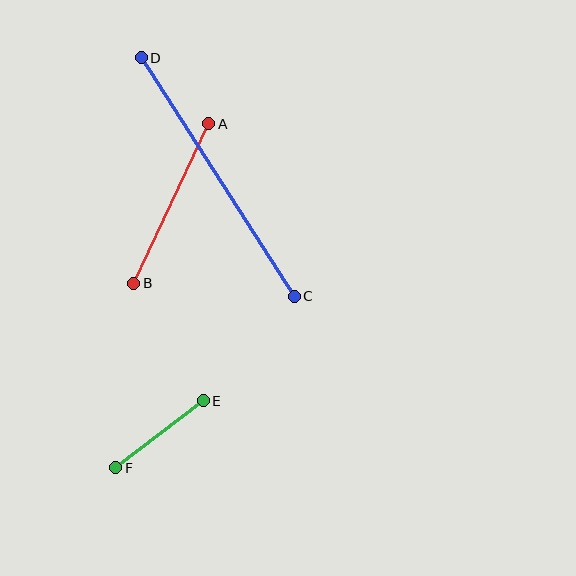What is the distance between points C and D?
The distance is approximately 283 pixels.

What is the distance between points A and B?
The distance is approximately 176 pixels.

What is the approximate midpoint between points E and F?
The midpoint is at approximately (159, 434) pixels.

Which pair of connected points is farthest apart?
Points C and D are farthest apart.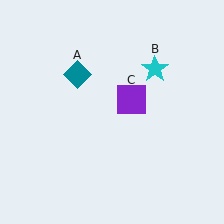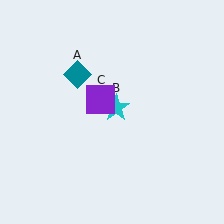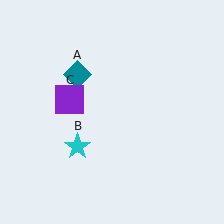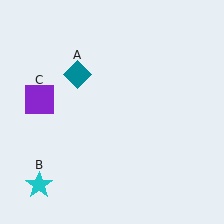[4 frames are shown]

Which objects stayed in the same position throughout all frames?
Teal diamond (object A) remained stationary.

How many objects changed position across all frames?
2 objects changed position: cyan star (object B), purple square (object C).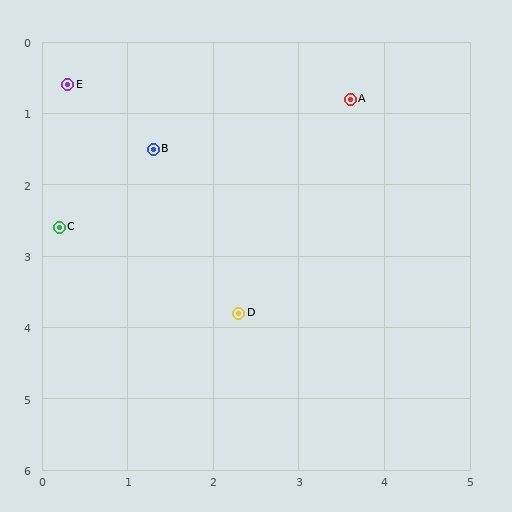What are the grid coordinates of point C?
Point C is at approximately (0.2, 2.6).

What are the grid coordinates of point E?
Point E is at approximately (0.3, 0.6).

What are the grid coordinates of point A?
Point A is at approximately (3.6, 0.8).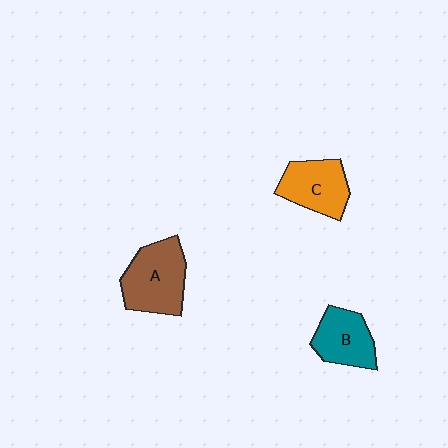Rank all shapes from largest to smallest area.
From largest to smallest: A (brown), C (orange), B (teal).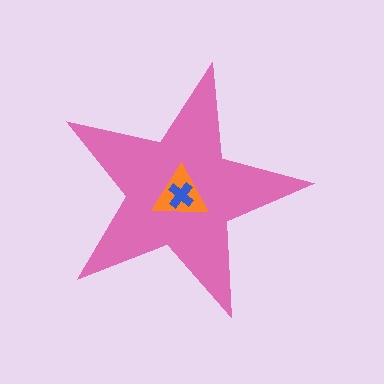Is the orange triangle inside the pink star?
Yes.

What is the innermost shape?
The blue cross.